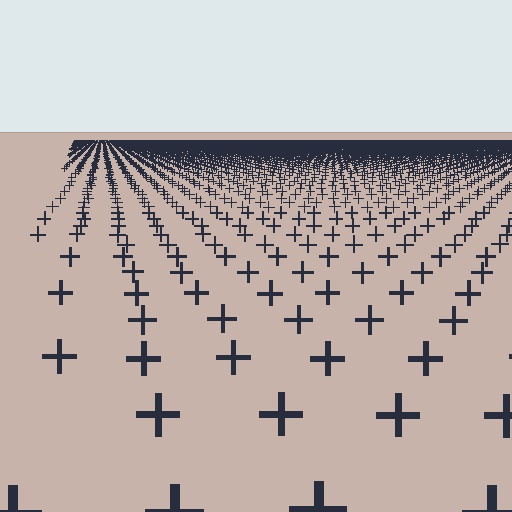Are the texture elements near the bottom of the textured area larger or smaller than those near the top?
Larger. Near the bottom, elements are closer to the viewer and appear at a bigger on-screen size.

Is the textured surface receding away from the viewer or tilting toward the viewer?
The surface is receding away from the viewer. Texture elements get smaller and denser toward the top.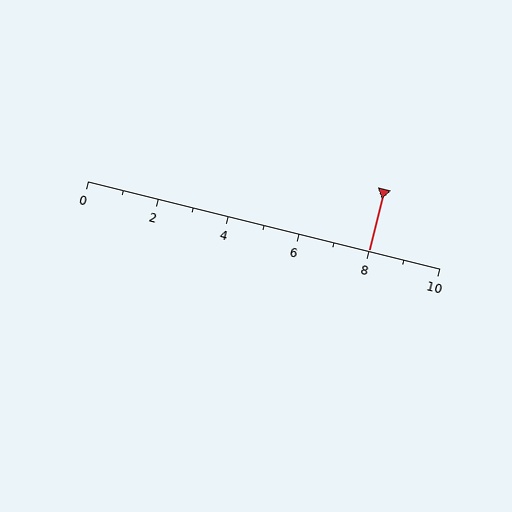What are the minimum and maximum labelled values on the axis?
The axis runs from 0 to 10.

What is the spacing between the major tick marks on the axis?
The major ticks are spaced 2 apart.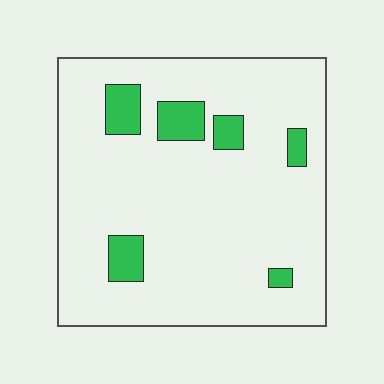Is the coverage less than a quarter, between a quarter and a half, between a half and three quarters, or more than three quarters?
Less than a quarter.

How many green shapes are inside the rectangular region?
6.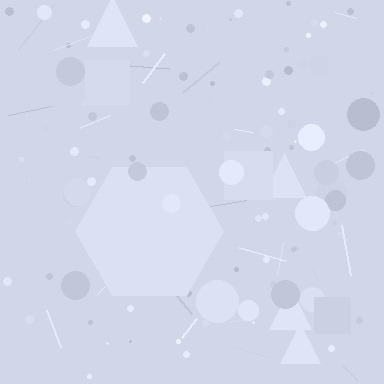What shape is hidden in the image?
A hexagon is hidden in the image.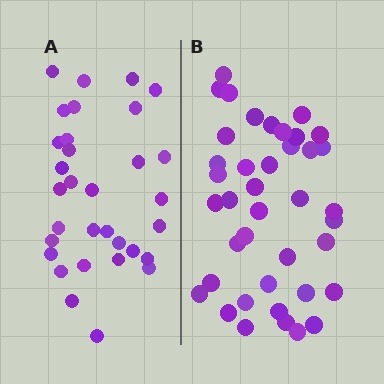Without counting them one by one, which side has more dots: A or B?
Region B (the right region) has more dots.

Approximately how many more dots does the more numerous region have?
Region B has roughly 8 or so more dots than region A.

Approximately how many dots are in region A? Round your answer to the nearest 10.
About 30 dots. (The exact count is 32, which rounds to 30.)